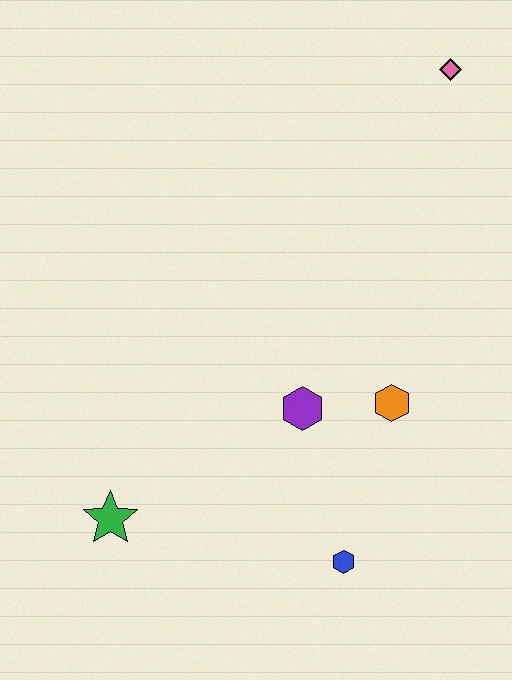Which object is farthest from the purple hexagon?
The pink diamond is farthest from the purple hexagon.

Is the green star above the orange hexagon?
No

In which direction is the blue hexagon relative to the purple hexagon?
The blue hexagon is below the purple hexagon.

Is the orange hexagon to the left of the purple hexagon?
No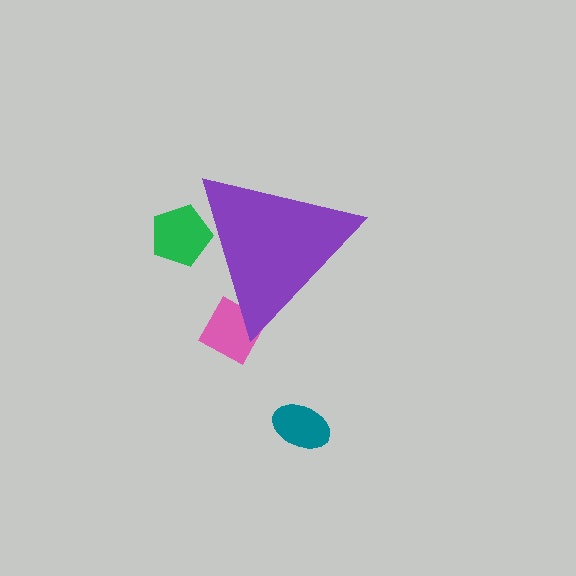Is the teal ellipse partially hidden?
No, the teal ellipse is fully visible.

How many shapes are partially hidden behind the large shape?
2 shapes are partially hidden.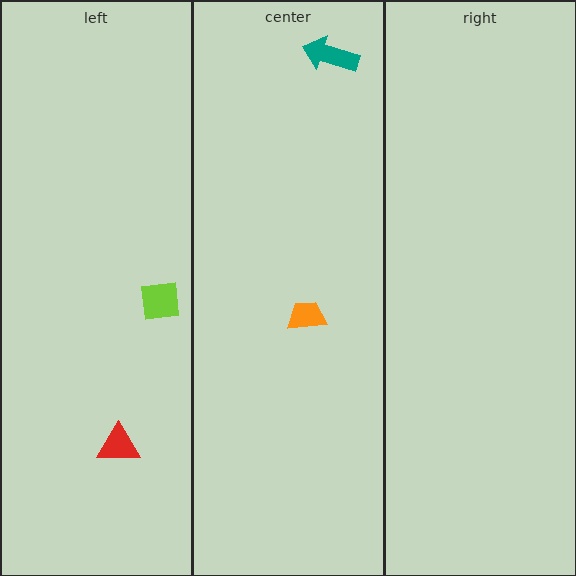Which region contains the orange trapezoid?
The center region.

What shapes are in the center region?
The orange trapezoid, the teal arrow.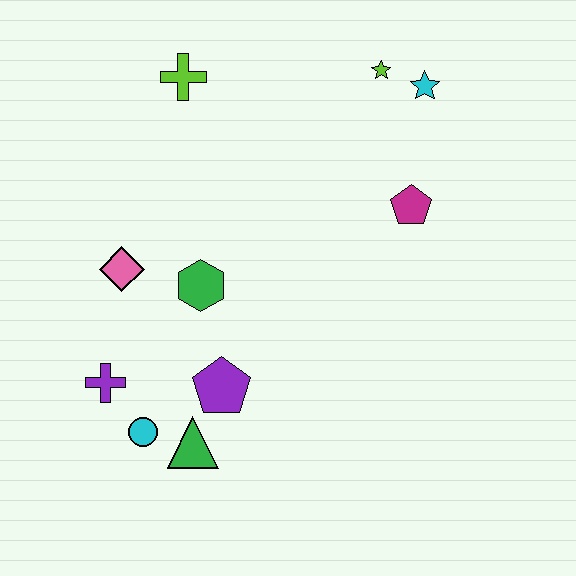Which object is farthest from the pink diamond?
The cyan star is farthest from the pink diamond.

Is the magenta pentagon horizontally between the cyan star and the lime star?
Yes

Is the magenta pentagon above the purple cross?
Yes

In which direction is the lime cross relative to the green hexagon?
The lime cross is above the green hexagon.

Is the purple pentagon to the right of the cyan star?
No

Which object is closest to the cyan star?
The lime star is closest to the cyan star.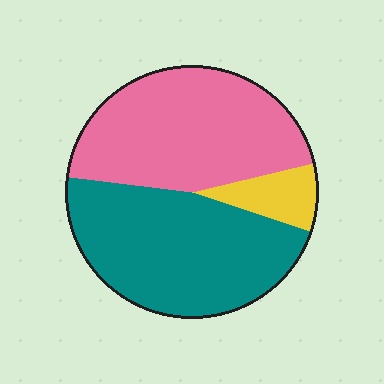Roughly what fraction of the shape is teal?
Teal covers roughly 45% of the shape.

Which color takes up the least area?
Yellow, at roughly 10%.